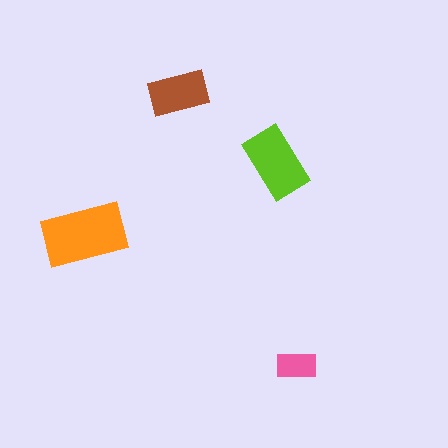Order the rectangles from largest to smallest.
the orange one, the lime one, the brown one, the pink one.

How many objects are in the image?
There are 4 objects in the image.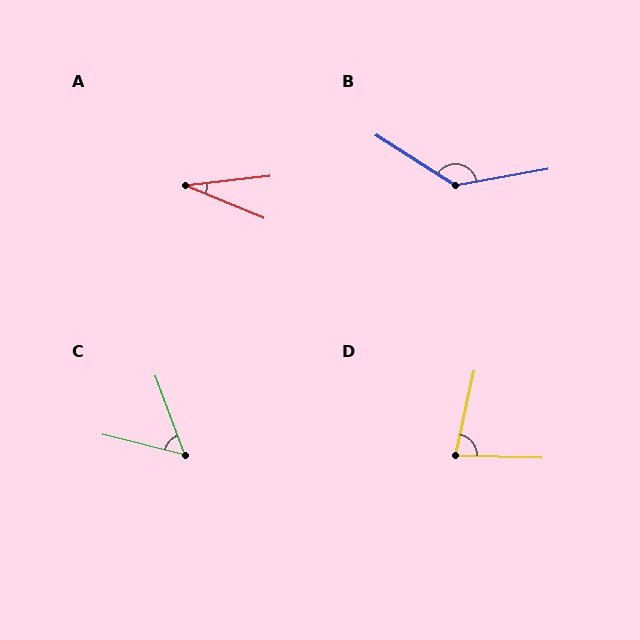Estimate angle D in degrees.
Approximately 79 degrees.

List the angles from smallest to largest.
A (30°), C (56°), D (79°), B (137°).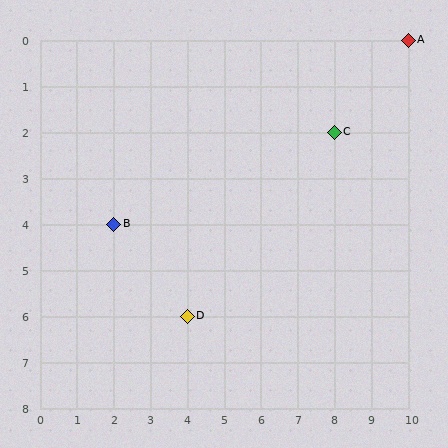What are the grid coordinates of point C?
Point C is at grid coordinates (8, 2).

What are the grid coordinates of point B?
Point B is at grid coordinates (2, 4).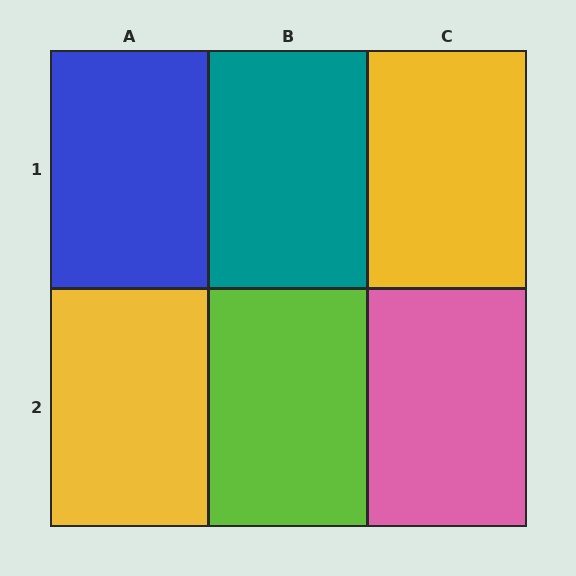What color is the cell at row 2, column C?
Pink.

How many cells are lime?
1 cell is lime.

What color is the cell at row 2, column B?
Lime.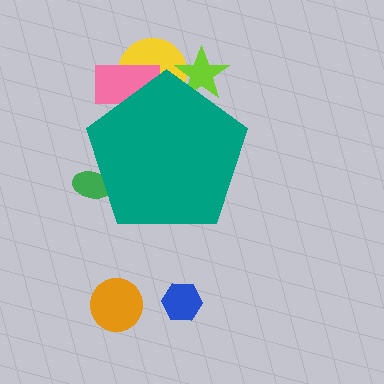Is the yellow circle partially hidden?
Yes, the yellow circle is partially hidden behind the teal pentagon.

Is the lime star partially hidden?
Yes, the lime star is partially hidden behind the teal pentagon.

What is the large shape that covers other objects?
A teal pentagon.